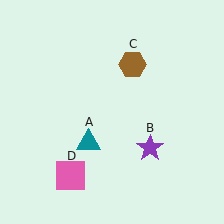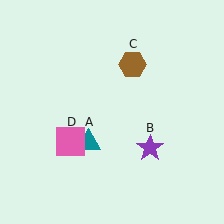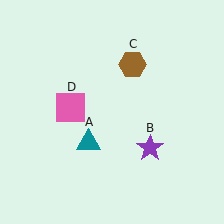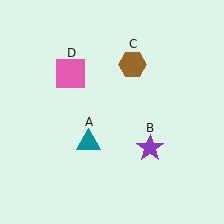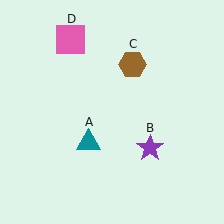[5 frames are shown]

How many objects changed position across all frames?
1 object changed position: pink square (object D).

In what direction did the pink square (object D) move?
The pink square (object D) moved up.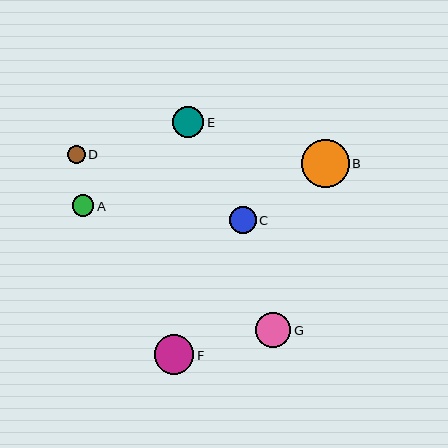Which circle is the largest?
Circle B is the largest with a size of approximately 48 pixels.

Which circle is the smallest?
Circle D is the smallest with a size of approximately 18 pixels.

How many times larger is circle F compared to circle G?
Circle F is approximately 1.1 times the size of circle G.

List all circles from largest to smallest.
From largest to smallest: B, F, G, E, C, A, D.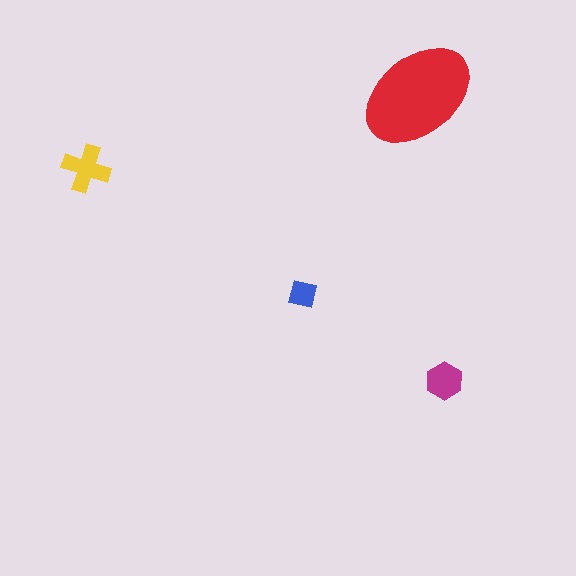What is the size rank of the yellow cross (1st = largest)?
2nd.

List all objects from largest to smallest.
The red ellipse, the yellow cross, the magenta hexagon, the blue square.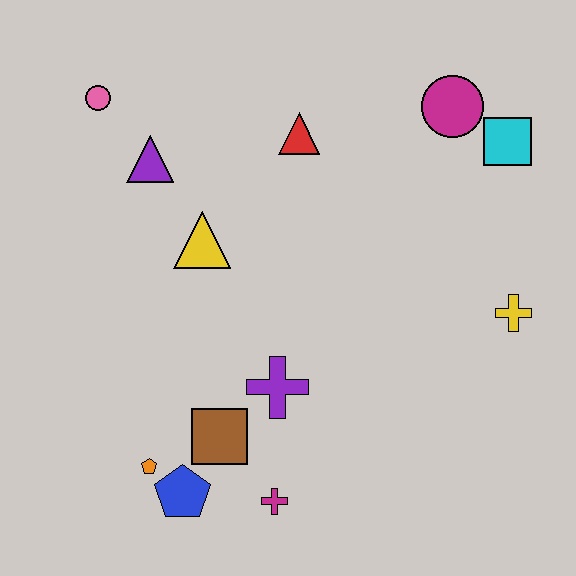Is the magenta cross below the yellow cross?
Yes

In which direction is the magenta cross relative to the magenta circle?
The magenta cross is below the magenta circle.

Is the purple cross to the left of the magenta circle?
Yes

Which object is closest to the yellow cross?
The cyan square is closest to the yellow cross.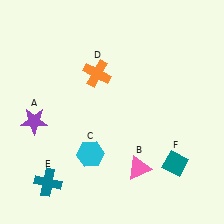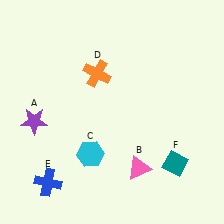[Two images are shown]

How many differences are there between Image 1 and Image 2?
There is 1 difference between the two images.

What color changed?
The cross (E) changed from teal in Image 1 to blue in Image 2.